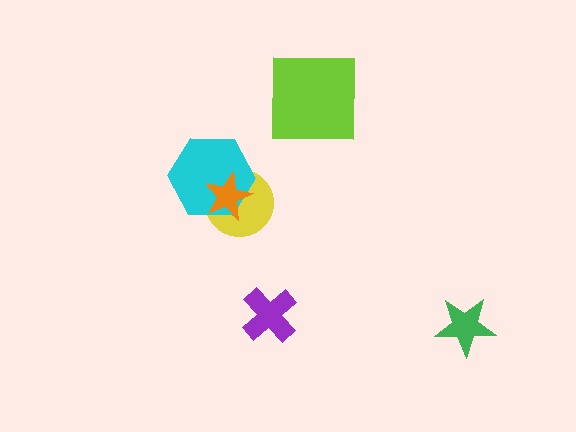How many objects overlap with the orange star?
2 objects overlap with the orange star.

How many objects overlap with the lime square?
0 objects overlap with the lime square.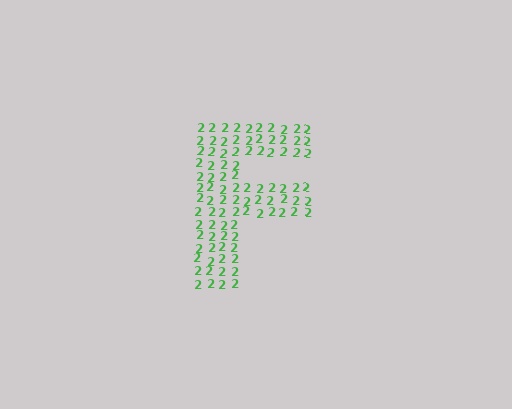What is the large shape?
The large shape is the letter F.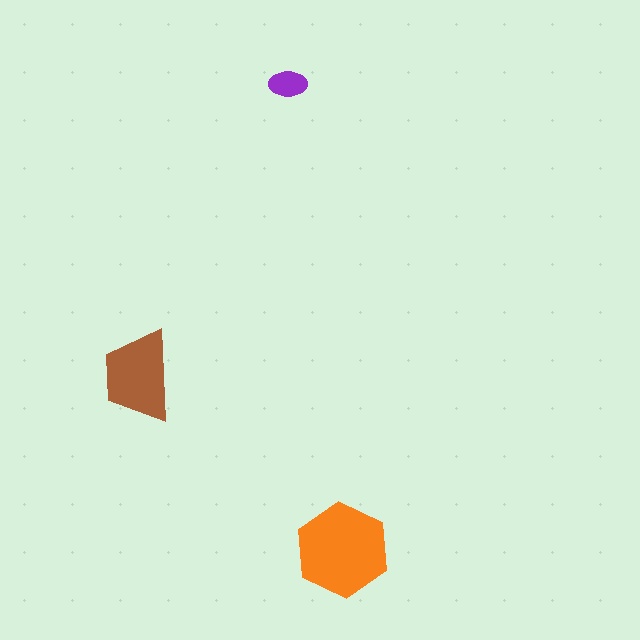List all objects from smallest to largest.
The purple ellipse, the brown trapezoid, the orange hexagon.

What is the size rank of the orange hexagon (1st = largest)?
1st.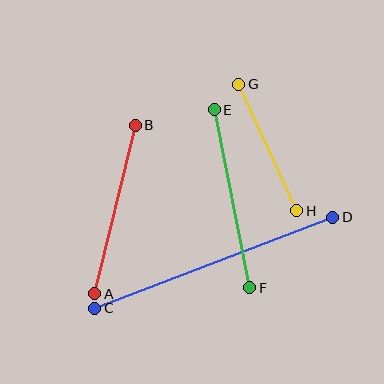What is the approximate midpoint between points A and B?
The midpoint is at approximately (115, 209) pixels.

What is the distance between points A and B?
The distance is approximately 173 pixels.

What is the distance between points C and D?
The distance is approximately 255 pixels.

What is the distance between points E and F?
The distance is approximately 182 pixels.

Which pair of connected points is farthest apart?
Points C and D are farthest apart.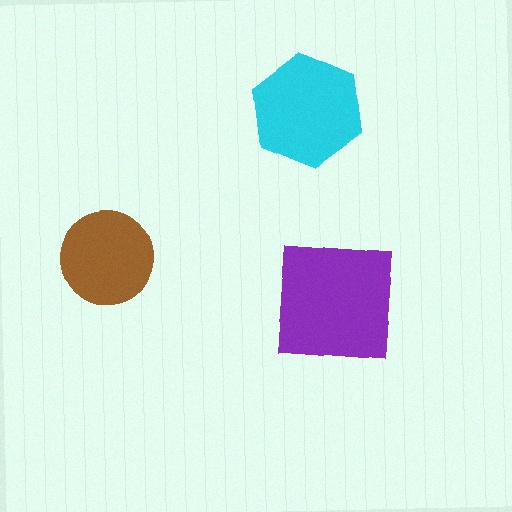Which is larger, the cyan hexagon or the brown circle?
The cyan hexagon.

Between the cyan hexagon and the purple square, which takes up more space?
The purple square.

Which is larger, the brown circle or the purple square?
The purple square.